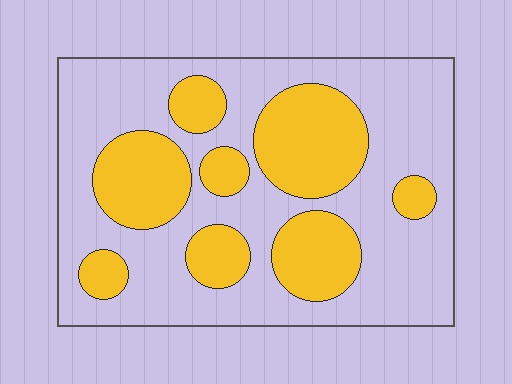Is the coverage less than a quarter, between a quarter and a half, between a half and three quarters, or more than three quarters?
Between a quarter and a half.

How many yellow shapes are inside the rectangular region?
8.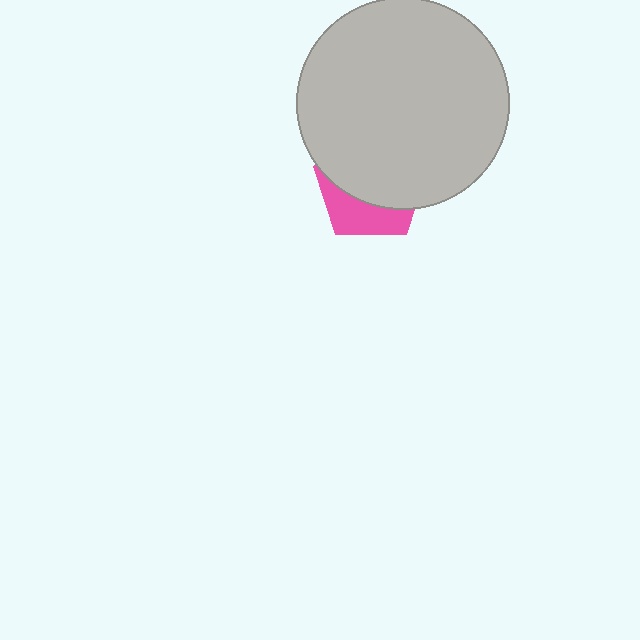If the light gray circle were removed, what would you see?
You would see the complete pink pentagon.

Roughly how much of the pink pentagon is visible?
A small part of it is visible (roughly 34%).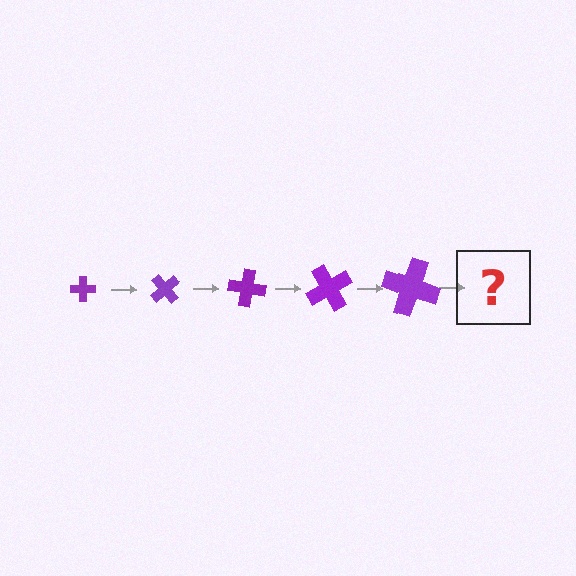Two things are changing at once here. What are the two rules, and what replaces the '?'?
The two rules are that the cross grows larger each step and it rotates 50 degrees each step. The '?' should be a cross, larger than the previous one and rotated 250 degrees from the start.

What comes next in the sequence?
The next element should be a cross, larger than the previous one and rotated 250 degrees from the start.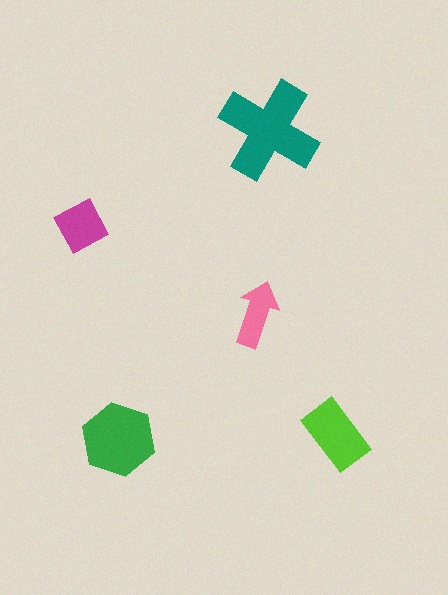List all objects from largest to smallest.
The teal cross, the green hexagon, the lime rectangle, the magenta diamond, the pink arrow.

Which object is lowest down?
The green hexagon is bottommost.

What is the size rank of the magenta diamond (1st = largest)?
4th.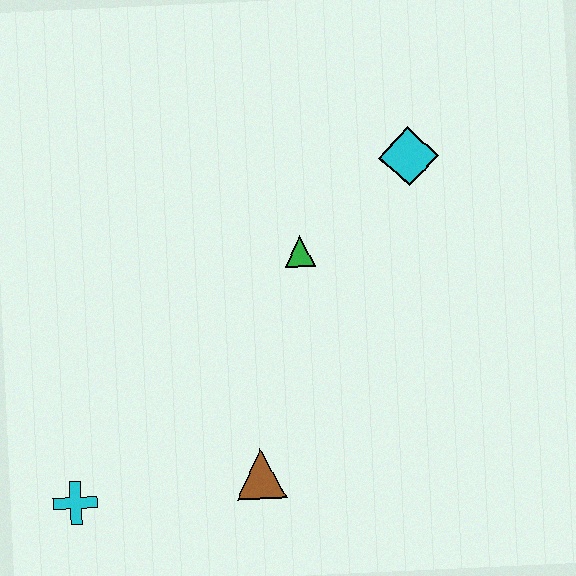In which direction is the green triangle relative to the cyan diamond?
The green triangle is to the left of the cyan diamond.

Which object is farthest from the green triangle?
The cyan cross is farthest from the green triangle.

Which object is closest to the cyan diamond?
The green triangle is closest to the cyan diamond.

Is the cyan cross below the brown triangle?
Yes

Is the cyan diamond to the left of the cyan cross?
No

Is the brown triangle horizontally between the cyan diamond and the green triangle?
No